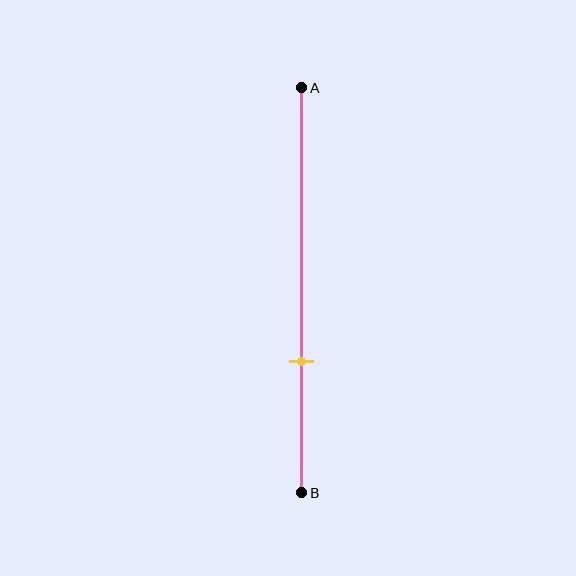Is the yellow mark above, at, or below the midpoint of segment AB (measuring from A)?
The yellow mark is below the midpoint of segment AB.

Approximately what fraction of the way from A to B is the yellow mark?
The yellow mark is approximately 70% of the way from A to B.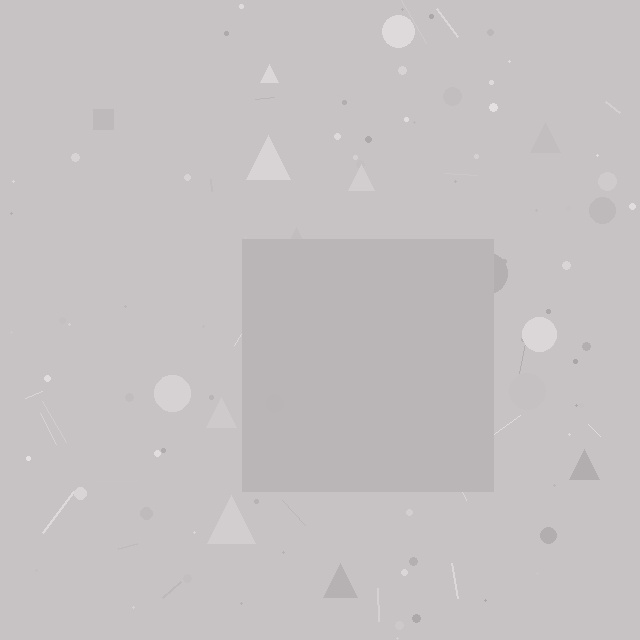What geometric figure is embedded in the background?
A square is embedded in the background.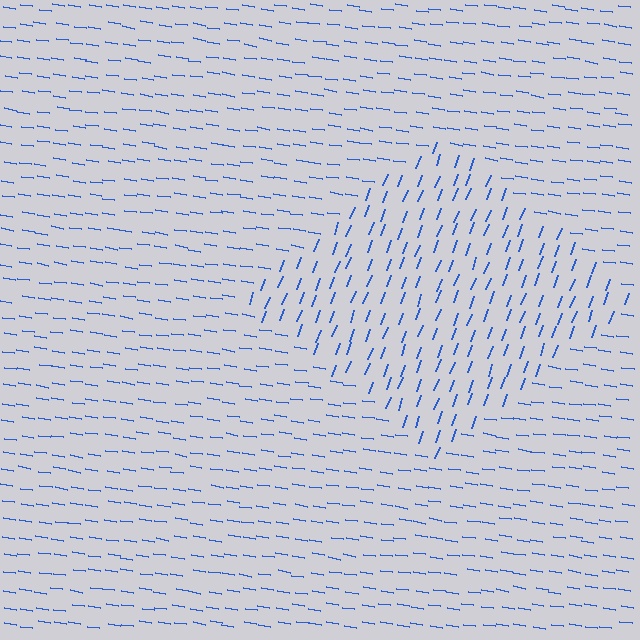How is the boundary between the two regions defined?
The boundary is defined purely by a change in line orientation (approximately 78 degrees difference). All lines are the same color and thickness.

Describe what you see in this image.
The image is filled with small blue line segments. A diamond region in the image has lines oriented differently from the surrounding lines, creating a visible texture boundary.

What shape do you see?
I see a diamond.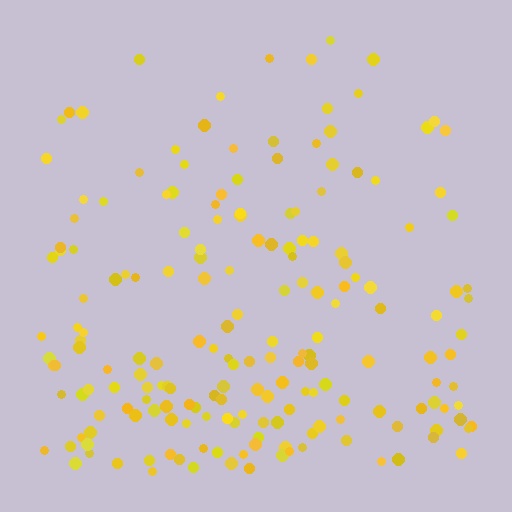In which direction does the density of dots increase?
From top to bottom, with the bottom side densest.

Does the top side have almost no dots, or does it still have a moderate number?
Still a moderate number, just noticeably fewer than the bottom.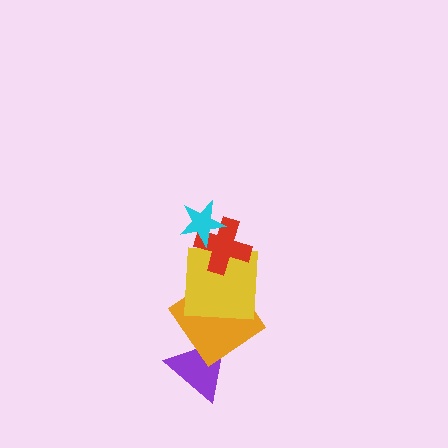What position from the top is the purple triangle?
The purple triangle is 5th from the top.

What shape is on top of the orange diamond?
The yellow square is on top of the orange diamond.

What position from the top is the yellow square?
The yellow square is 3rd from the top.